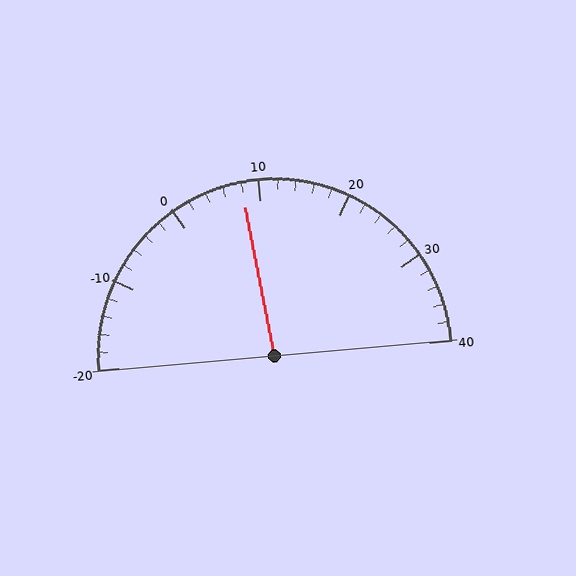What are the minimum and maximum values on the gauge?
The gauge ranges from -20 to 40.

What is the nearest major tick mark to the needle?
The nearest major tick mark is 10.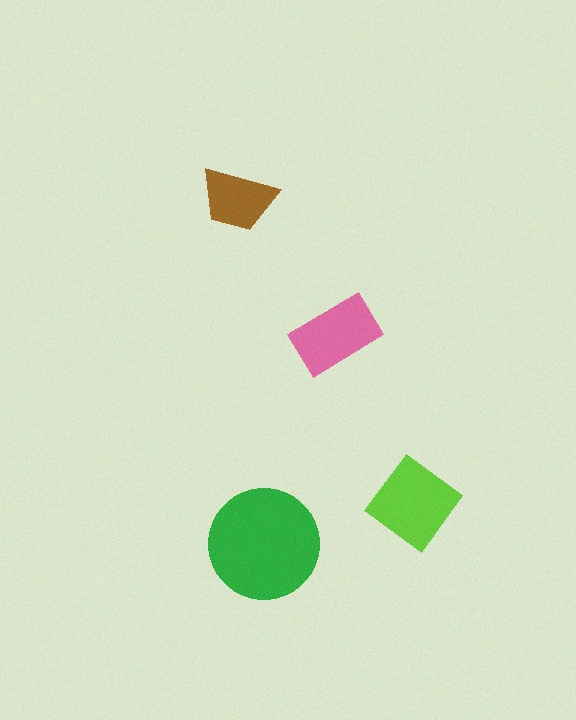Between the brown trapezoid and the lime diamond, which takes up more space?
The lime diamond.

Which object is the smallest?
The brown trapezoid.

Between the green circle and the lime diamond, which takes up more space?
The green circle.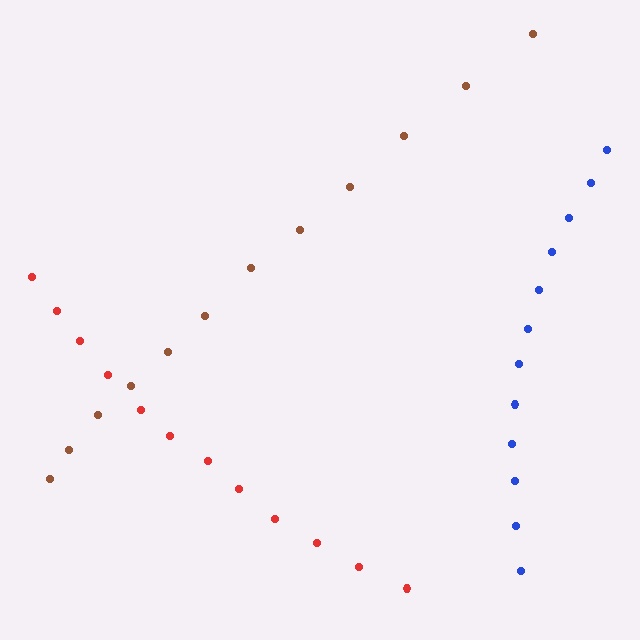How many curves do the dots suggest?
There are 3 distinct paths.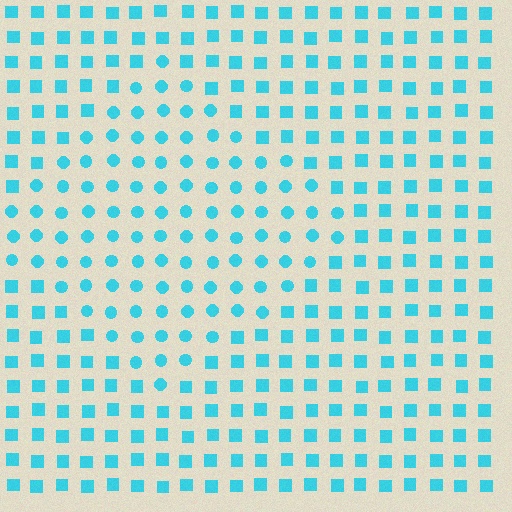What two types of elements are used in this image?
The image uses circles inside the diamond region and squares outside it.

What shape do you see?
I see a diamond.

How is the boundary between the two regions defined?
The boundary is defined by a change in element shape: circles inside vs. squares outside. All elements share the same color and spacing.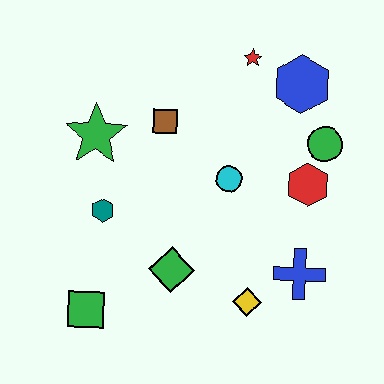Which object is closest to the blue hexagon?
The red star is closest to the blue hexagon.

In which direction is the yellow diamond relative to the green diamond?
The yellow diamond is to the right of the green diamond.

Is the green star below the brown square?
Yes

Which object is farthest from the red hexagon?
The green square is farthest from the red hexagon.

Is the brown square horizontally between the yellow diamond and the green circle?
No